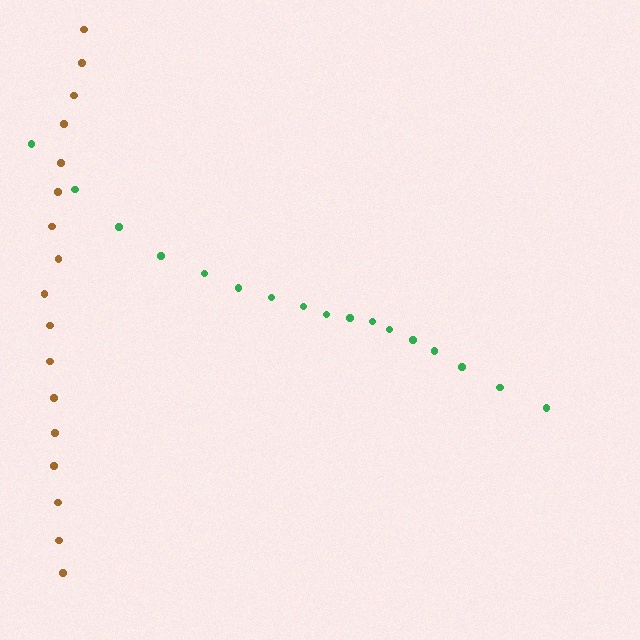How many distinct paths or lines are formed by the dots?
There are 2 distinct paths.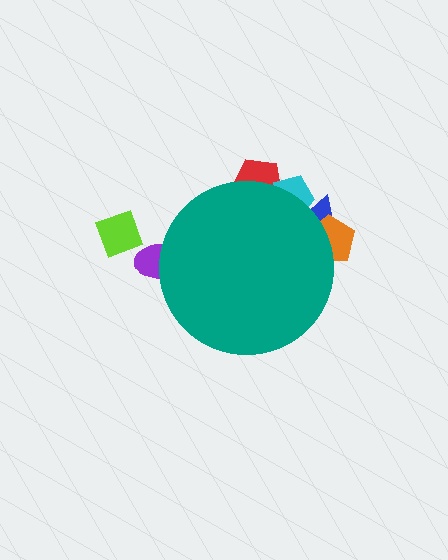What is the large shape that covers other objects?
A teal circle.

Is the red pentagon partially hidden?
Yes, the red pentagon is partially hidden behind the teal circle.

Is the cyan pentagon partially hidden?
Yes, the cyan pentagon is partially hidden behind the teal circle.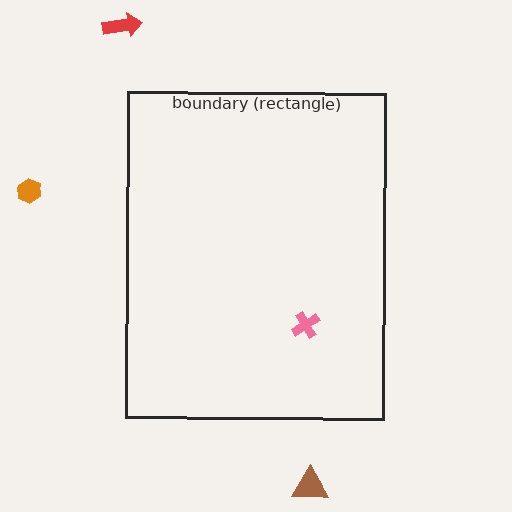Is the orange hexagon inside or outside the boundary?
Outside.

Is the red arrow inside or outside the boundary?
Outside.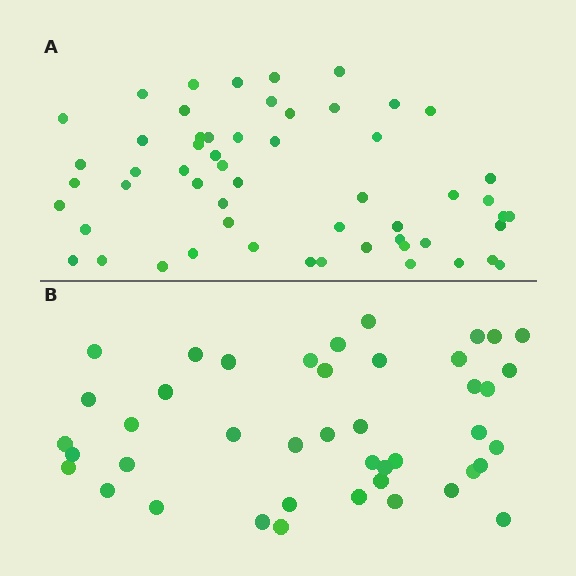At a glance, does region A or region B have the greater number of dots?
Region A (the top region) has more dots.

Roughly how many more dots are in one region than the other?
Region A has approximately 15 more dots than region B.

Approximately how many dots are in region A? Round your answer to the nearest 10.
About 60 dots. (The exact count is 56, which rounds to 60.)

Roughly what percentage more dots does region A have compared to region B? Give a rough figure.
About 30% more.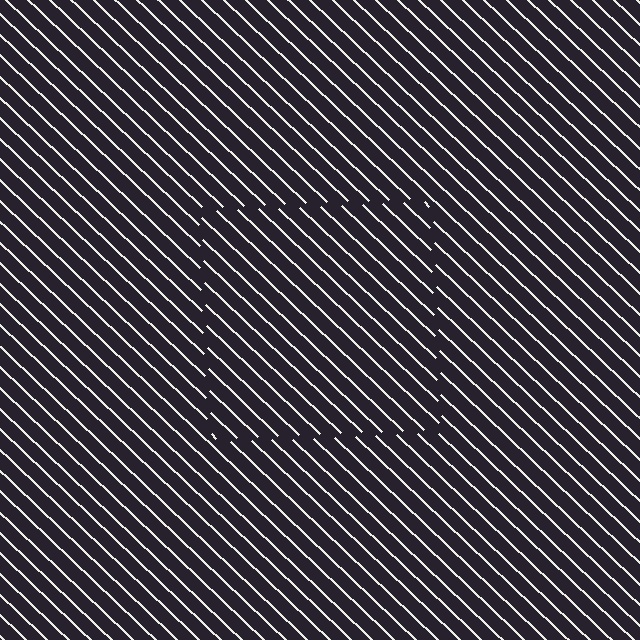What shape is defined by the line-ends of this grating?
An illusory square. The interior of the shape contains the same grating, shifted by half a period — the contour is defined by the phase discontinuity where line-ends from the inner and outer gratings abut.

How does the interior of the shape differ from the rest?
The interior of the shape contains the same grating, shifted by half a period — the contour is defined by the phase discontinuity where line-ends from the inner and outer gratings abut.